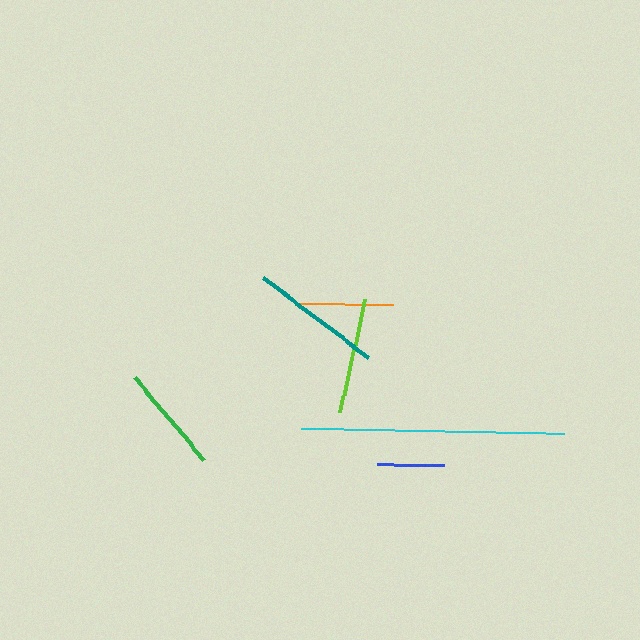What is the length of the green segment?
The green segment is approximately 108 pixels long.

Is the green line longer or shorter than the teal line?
The teal line is longer than the green line.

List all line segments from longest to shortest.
From longest to shortest: cyan, teal, lime, green, orange, blue.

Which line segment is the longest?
The cyan line is the longest at approximately 263 pixels.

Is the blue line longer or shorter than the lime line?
The lime line is longer than the blue line.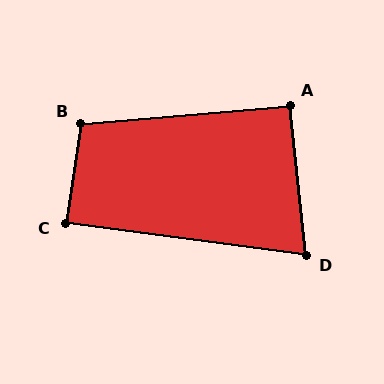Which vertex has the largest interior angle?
B, at approximately 104 degrees.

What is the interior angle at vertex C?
Approximately 89 degrees (approximately right).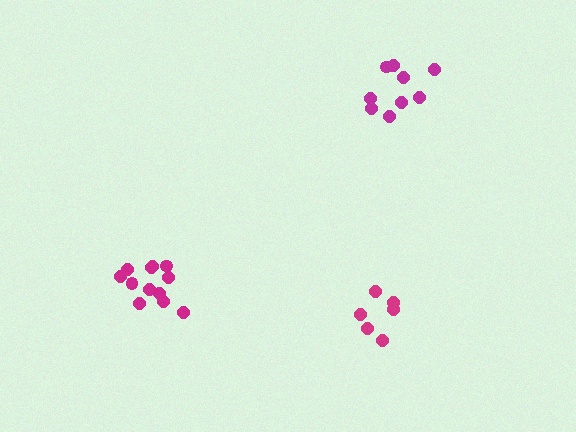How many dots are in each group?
Group 1: 12 dots, Group 2: 9 dots, Group 3: 6 dots (27 total).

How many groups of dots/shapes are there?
There are 3 groups.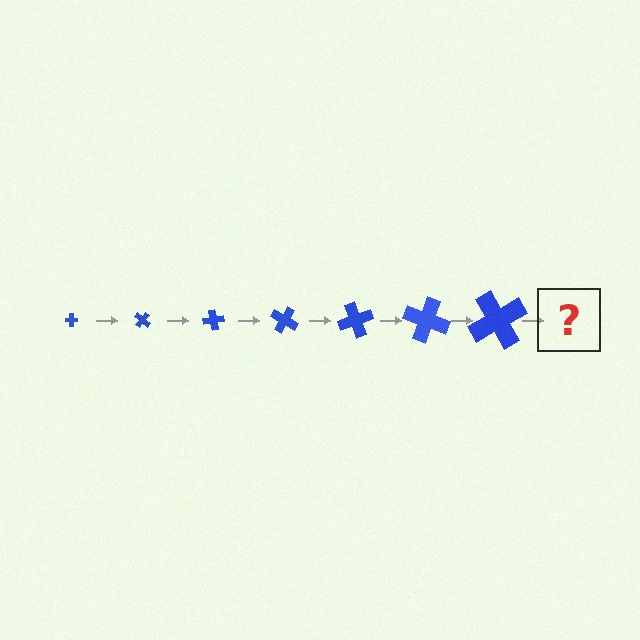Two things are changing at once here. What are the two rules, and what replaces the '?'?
The two rules are that the cross grows larger each step and it rotates 40 degrees each step. The '?' should be a cross, larger than the previous one and rotated 280 degrees from the start.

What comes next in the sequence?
The next element should be a cross, larger than the previous one and rotated 280 degrees from the start.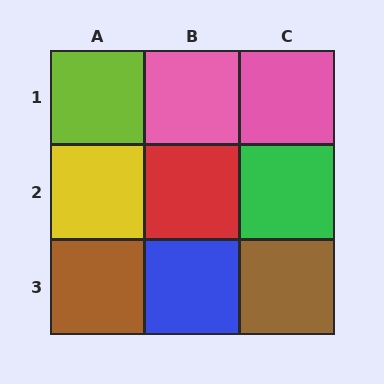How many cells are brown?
2 cells are brown.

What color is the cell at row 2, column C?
Green.